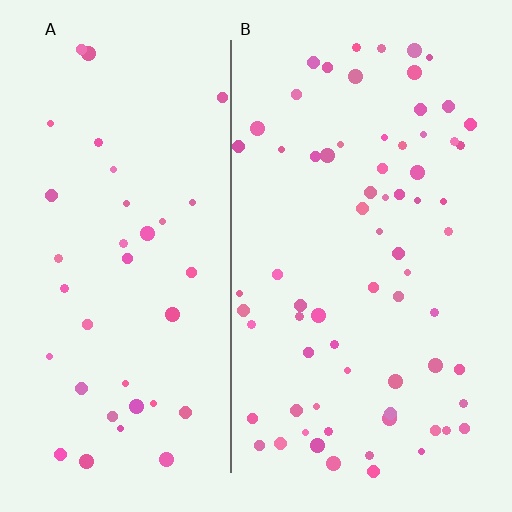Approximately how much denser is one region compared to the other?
Approximately 1.8× — region B over region A.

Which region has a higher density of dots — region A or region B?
B (the right).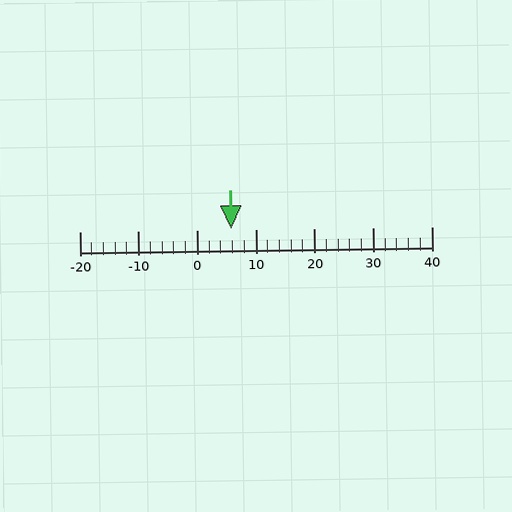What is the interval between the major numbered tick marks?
The major tick marks are spaced 10 units apart.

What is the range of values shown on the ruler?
The ruler shows values from -20 to 40.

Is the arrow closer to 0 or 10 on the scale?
The arrow is closer to 10.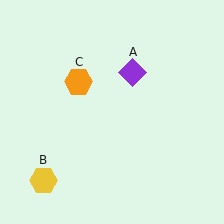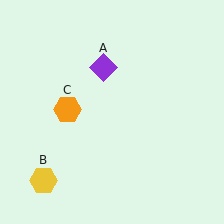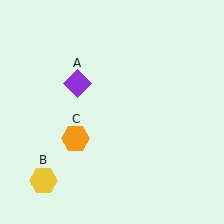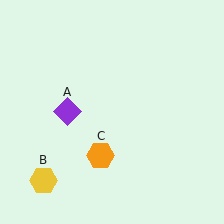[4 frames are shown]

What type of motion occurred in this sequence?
The purple diamond (object A), orange hexagon (object C) rotated counterclockwise around the center of the scene.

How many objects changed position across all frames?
2 objects changed position: purple diamond (object A), orange hexagon (object C).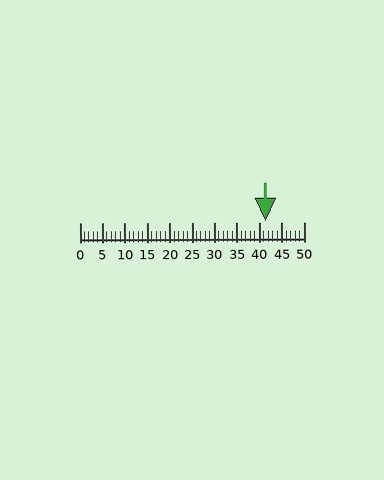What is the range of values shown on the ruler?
The ruler shows values from 0 to 50.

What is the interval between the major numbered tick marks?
The major tick marks are spaced 5 units apart.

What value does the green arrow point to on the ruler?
The green arrow points to approximately 41.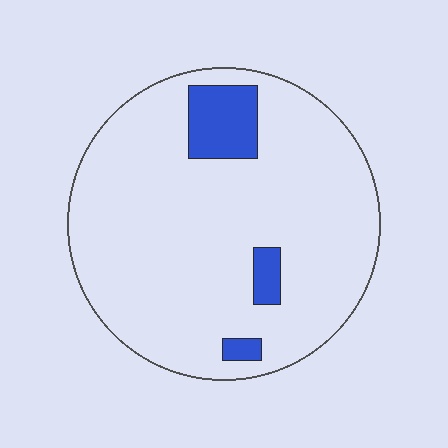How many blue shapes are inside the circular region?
3.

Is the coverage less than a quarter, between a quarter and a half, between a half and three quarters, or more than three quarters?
Less than a quarter.